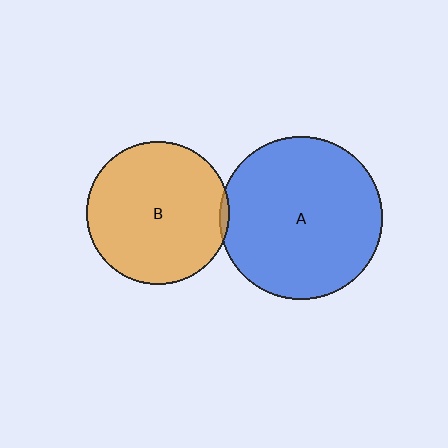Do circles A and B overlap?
Yes.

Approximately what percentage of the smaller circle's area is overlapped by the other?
Approximately 5%.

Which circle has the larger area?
Circle A (blue).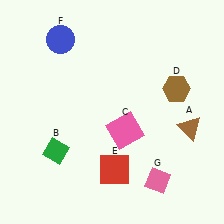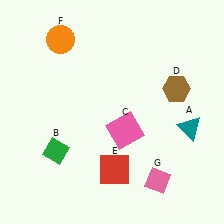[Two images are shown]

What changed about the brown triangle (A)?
In Image 1, A is brown. In Image 2, it changed to teal.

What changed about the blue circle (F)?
In Image 1, F is blue. In Image 2, it changed to orange.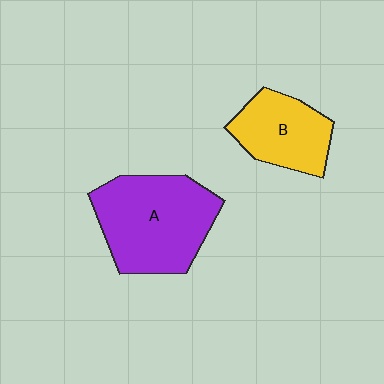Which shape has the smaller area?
Shape B (yellow).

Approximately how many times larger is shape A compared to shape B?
Approximately 1.6 times.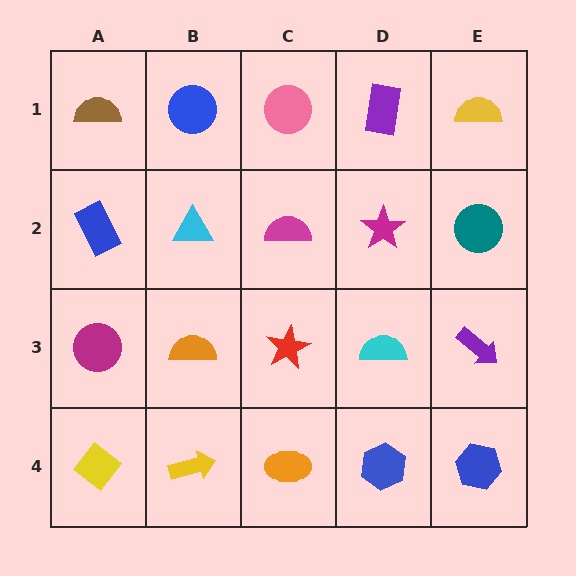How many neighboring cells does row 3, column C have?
4.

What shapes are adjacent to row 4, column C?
A red star (row 3, column C), a yellow arrow (row 4, column B), a blue hexagon (row 4, column D).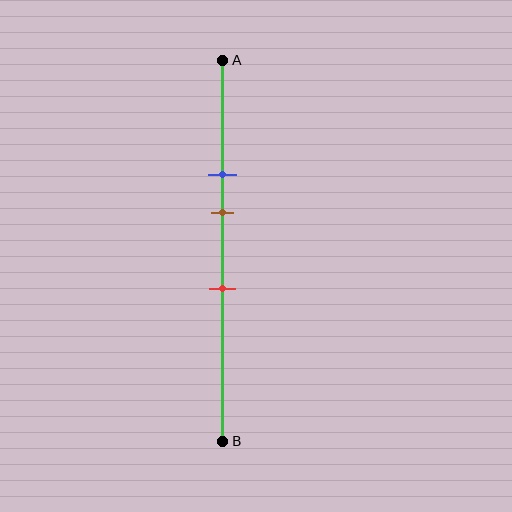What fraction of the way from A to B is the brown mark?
The brown mark is approximately 40% (0.4) of the way from A to B.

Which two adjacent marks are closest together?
The blue and brown marks are the closest adjacent pair.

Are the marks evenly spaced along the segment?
Yes, the marks are approximately evenly spaced.